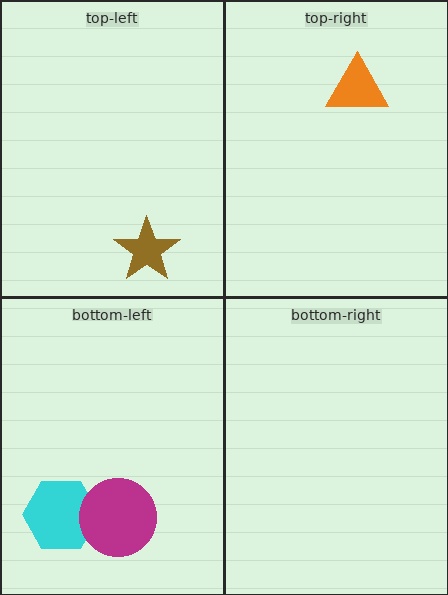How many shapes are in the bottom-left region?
2.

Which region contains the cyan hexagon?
The bottom-left region.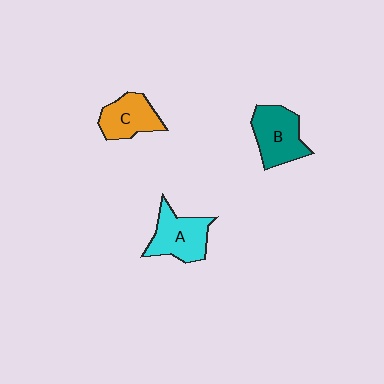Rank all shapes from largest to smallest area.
From largest to smallest: B (teal), A (cyan), C (orange).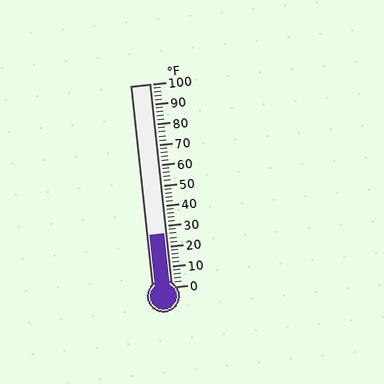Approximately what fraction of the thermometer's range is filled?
The thermometer is filled to approximately 25% of its range.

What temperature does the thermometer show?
The thermometer shows approximately 26°F.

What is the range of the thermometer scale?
The thermometer scale ranges from 0°F to 100°F.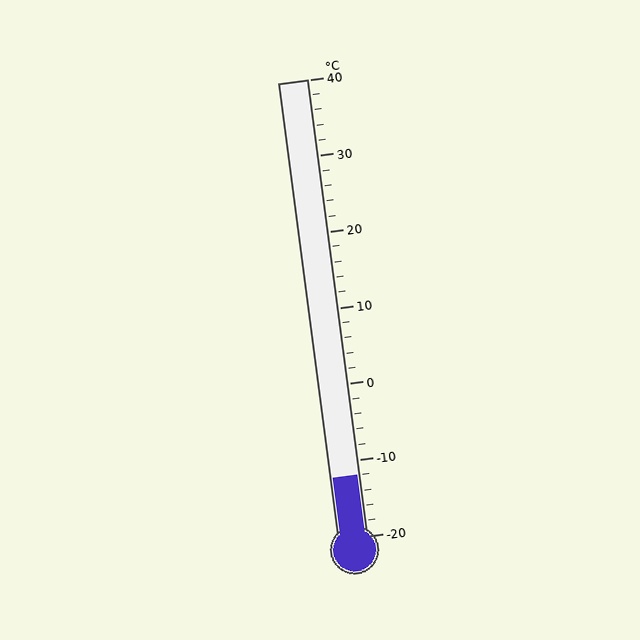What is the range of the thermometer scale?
The thermometer scale ranges from -20°C to 40°C.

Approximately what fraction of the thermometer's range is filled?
The thermometer is filled to approximately 15% of its range.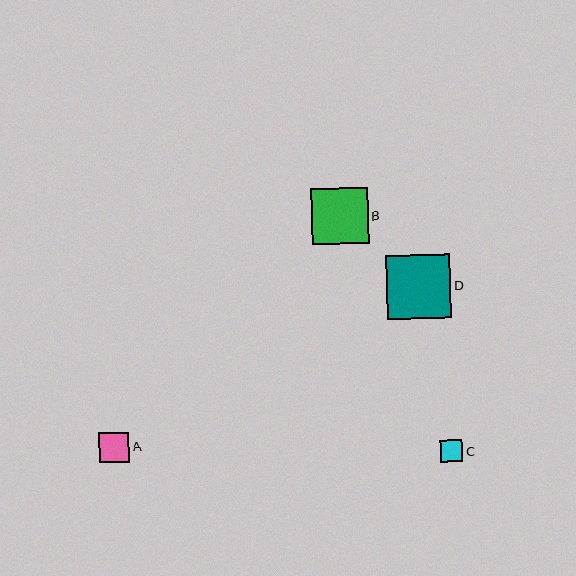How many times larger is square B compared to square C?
Square B is approximately 2.5 times the size of square C.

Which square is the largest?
Square D is the largest with a size of approximately 64 pixels.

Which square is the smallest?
Square C is the smallest with a size of approximately 22 pixels.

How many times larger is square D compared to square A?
Square D is approximately 2.1 times the size of square A.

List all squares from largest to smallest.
From largest to smallest: D, B, A, C.